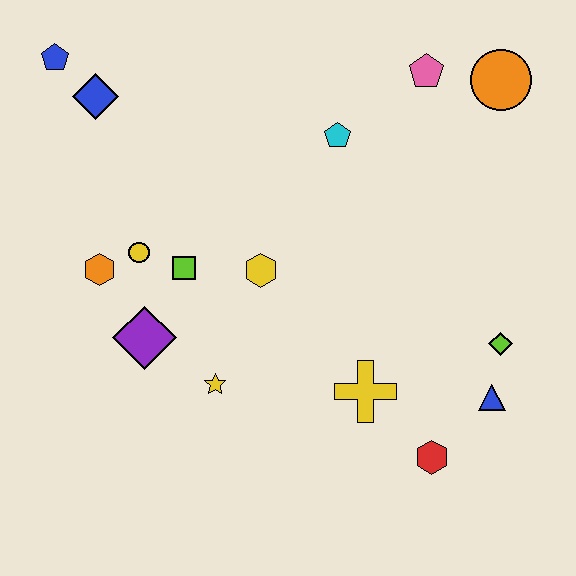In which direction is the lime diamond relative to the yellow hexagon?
The lime diamond is to the right of the yellow hexagon.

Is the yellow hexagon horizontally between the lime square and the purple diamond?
No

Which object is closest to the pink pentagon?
The orange circle is closest to the pink pentagon.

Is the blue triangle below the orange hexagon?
Yes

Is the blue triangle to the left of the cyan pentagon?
No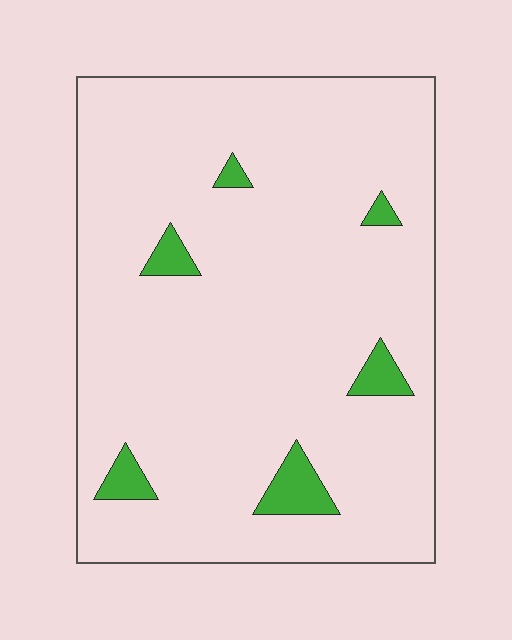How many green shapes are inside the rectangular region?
6.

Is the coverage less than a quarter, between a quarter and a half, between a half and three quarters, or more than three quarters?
Less than a quarter.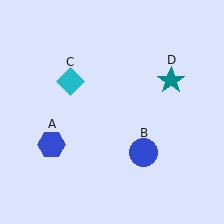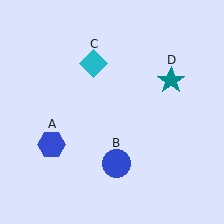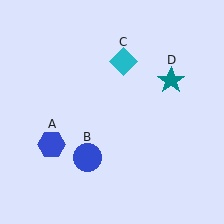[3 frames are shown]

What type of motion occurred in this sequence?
The blue circle (object B), cyan diamond (object C) rotated clockwise around the center of the scene.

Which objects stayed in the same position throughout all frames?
Blue hexagon (object A) and teal star (object D) remained stationary.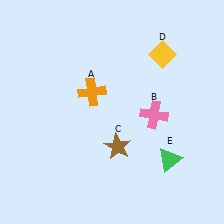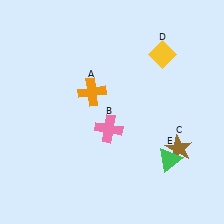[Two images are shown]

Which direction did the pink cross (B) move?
The pink cross (B) moved left.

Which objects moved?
The objects that moved are: the pink cross (B), the brown star (C).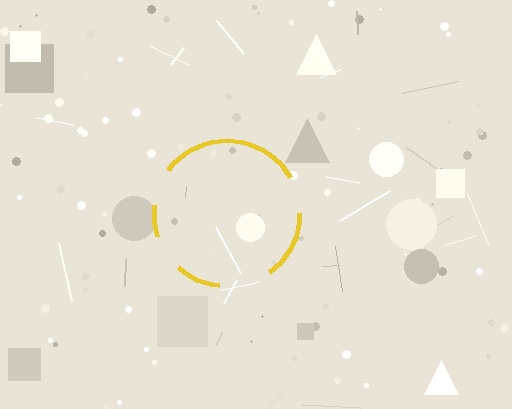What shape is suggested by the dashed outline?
The dashed outline suggests a circle.